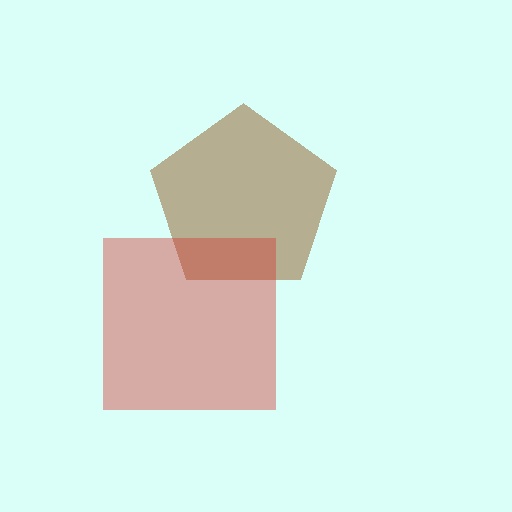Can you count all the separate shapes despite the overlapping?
Yes, there are 2 separate shapes.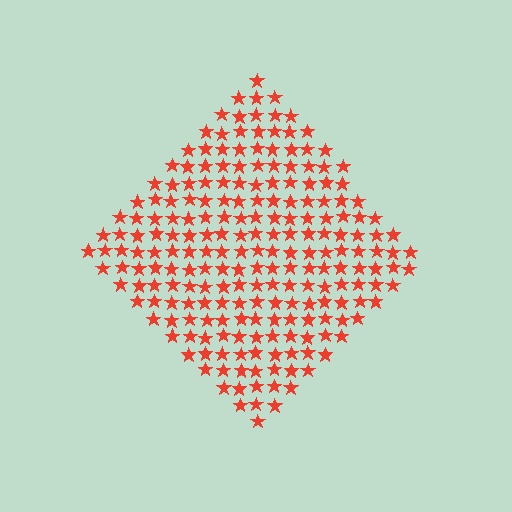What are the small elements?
The small elements are stars.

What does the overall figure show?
The overall figure shows a diamond.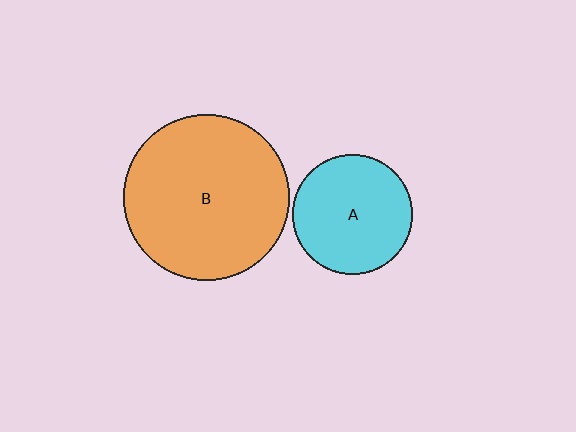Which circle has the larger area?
Circle B (orange).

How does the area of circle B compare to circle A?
Approximately 1.9 times.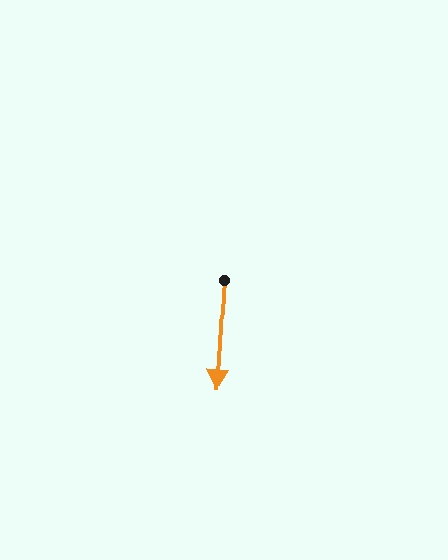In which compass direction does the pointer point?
South.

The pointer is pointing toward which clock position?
Roughly 6 o'clock.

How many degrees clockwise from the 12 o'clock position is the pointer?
Approximately 183 degrees.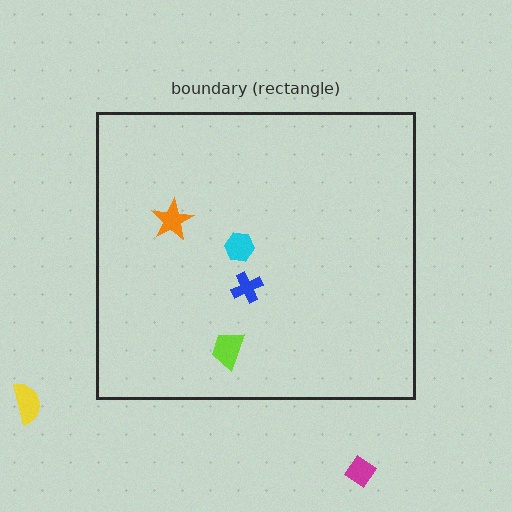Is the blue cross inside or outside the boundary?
Inside.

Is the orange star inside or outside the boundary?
Inside.